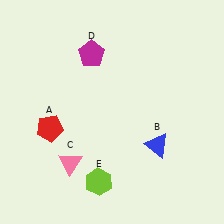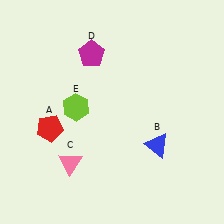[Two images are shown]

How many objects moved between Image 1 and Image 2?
1 object moved between the two images.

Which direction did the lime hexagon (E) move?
The lime hexagon (E) moved up.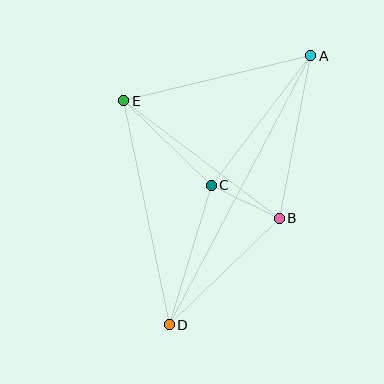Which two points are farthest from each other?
Points A and D are farthest from each other.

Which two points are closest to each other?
Points B and C are closest to each other.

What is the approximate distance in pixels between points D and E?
The distance between D and E is approximately 228 pixels.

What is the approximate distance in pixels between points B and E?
The distance between B and E is approximately 195 pixels.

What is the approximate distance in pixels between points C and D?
The distance between C and D is approximately 146 pixels.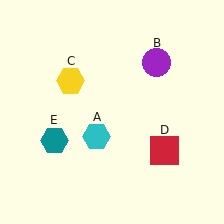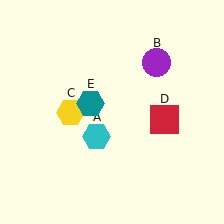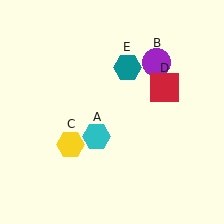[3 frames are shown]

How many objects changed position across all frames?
3 objects changed position: yellow hexagon (object C), red square (object D), teal hexagon (object E).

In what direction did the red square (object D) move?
The red square (object D) moved up.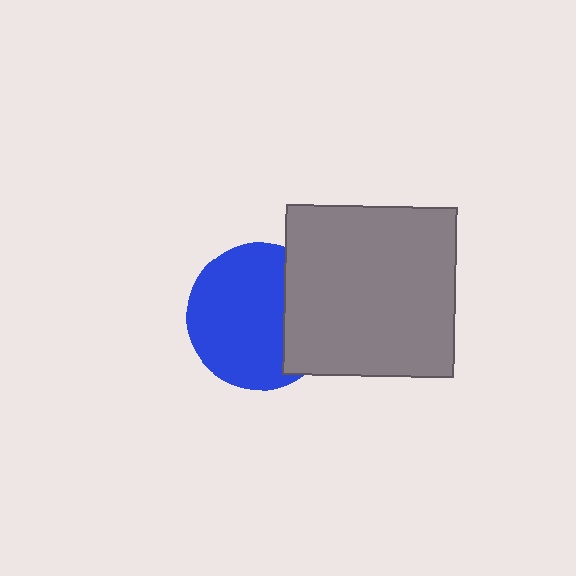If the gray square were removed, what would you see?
You would see the complete blue circle.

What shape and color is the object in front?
The object in front is a gray square.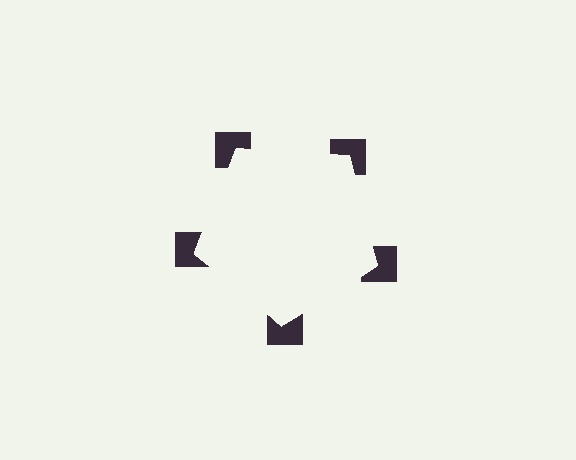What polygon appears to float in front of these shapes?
An illusory pentagon — its edges are inferred from the aligned wedge cuts in the notched squares, not physically drawn.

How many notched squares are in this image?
There are 5 — one at each vertex of the illusory pentagon.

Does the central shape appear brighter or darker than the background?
It typically appears slightly brighter than the background, even though no actual brightness change is drawn.